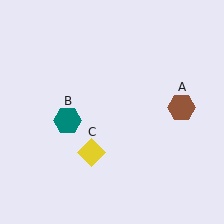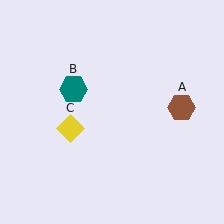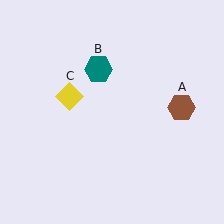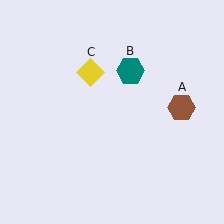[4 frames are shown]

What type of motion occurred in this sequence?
The teal hexagon (object B), yellow diamond (object C) rotated clockwise around the center of the scene.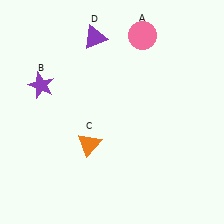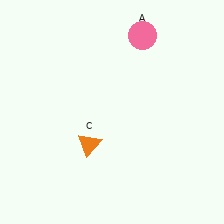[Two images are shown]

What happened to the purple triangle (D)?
The purple triangle (D) was removed in Image 2. It was in the top-left area of Image 1.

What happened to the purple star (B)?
The purple star (B) was removed in Image 2. It was in the top-left area of Image 1.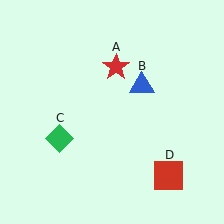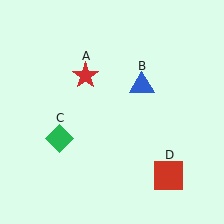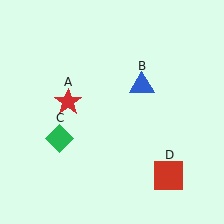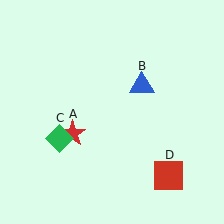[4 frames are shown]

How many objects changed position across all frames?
1 object changed position: red star (object A).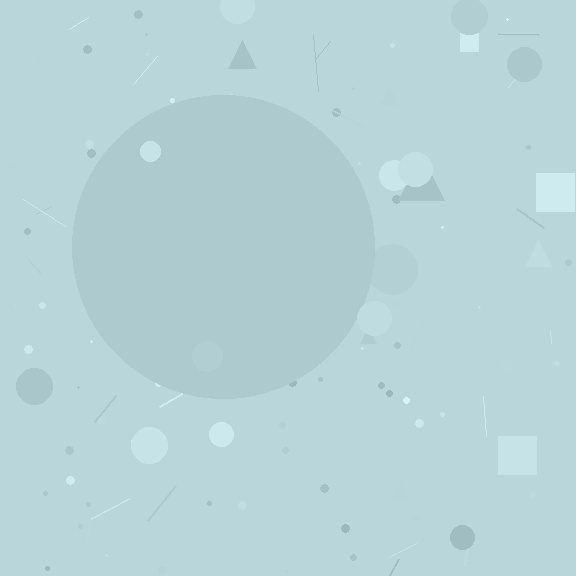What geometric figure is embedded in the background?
A circle is embedded in the background.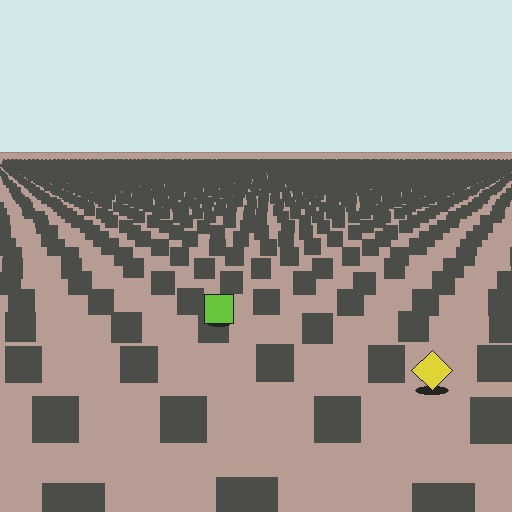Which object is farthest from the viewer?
The lime square is farthest from the viewer. It appears smaller and the ground texture around it is denser.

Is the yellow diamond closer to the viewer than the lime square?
Yes. The yellow diamond is closer — you can tell from the texture gradient: the ground texture is coarser near it.